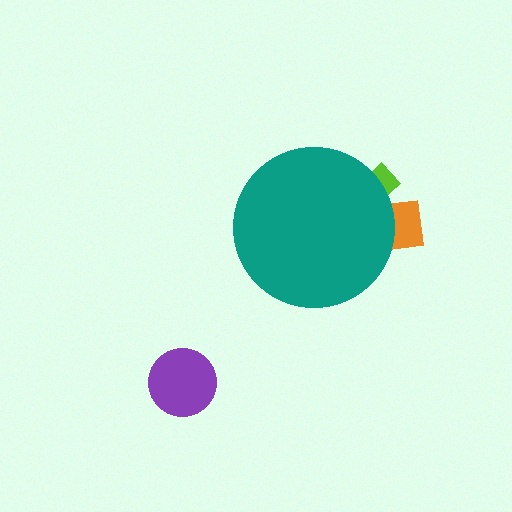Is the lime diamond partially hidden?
Yes, the lime diamond is partially hidden behind the teal circle.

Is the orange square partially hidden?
Yes, the orange square is partially hidden behind the teal circle.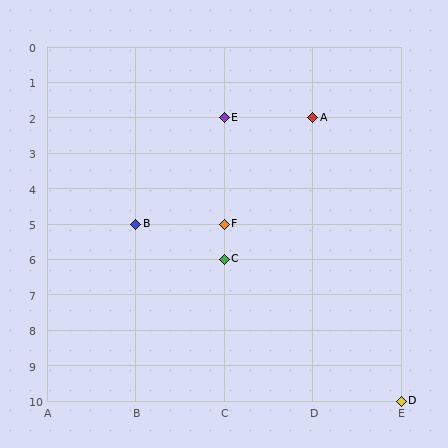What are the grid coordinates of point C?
Point C is at grid coordinates (C, 6).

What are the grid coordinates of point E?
Point E is at grid coordinates (C, 2).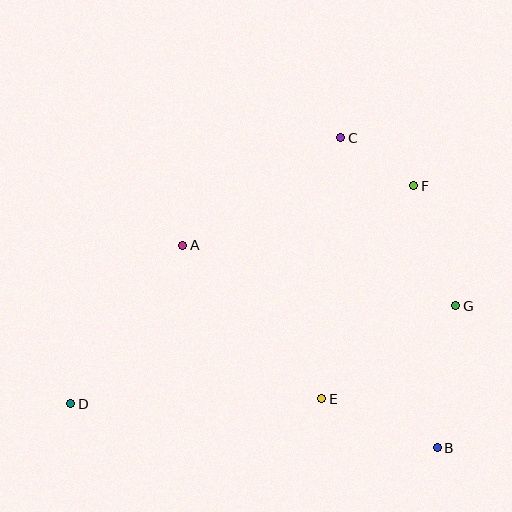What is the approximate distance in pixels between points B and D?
The distance between B and D is approximately 369 pixels.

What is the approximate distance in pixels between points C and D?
The distance between C and D is approximately 379 pixels.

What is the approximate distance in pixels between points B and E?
The distance between B and E is approximately 126 pixels.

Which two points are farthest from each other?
Points D and F are farthest from each other.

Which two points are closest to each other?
Points C and F are closest to each other.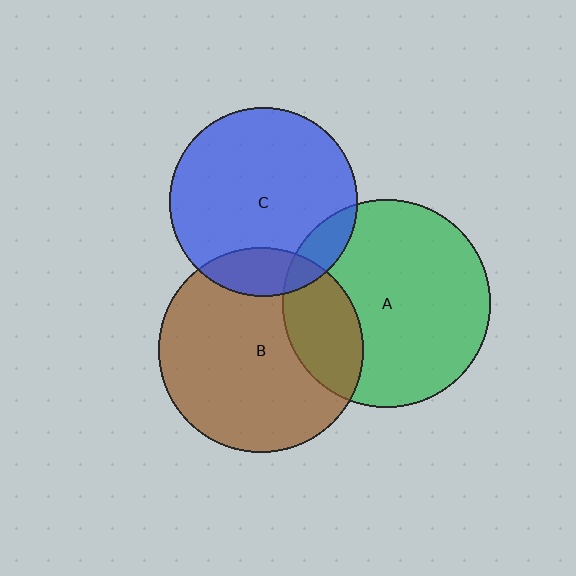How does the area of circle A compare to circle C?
Approximately 1.2 times.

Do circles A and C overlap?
Yes.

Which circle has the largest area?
Circle A (green).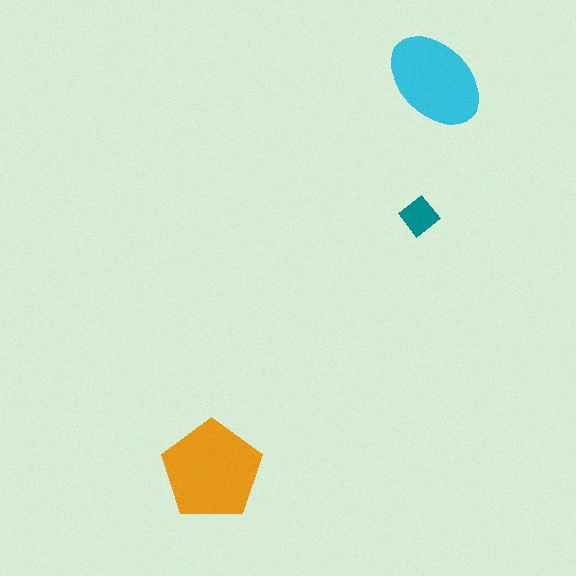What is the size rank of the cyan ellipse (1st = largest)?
2nd.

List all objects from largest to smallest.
The orange pentagon, the cyan ellipse, the teal diamond.